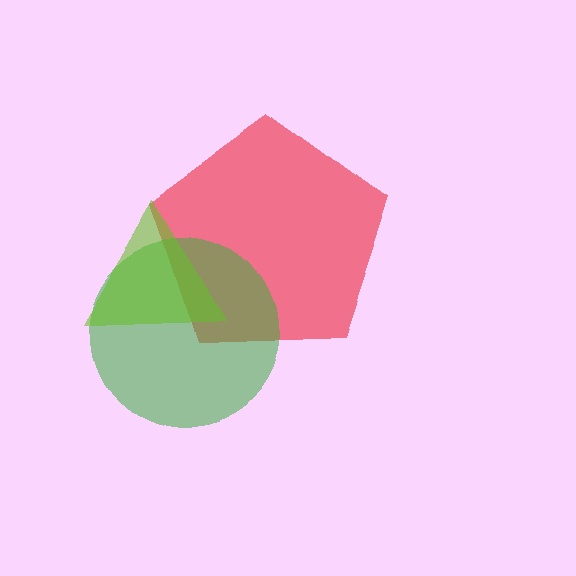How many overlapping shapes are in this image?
There are 3 overlapping shapes in the image.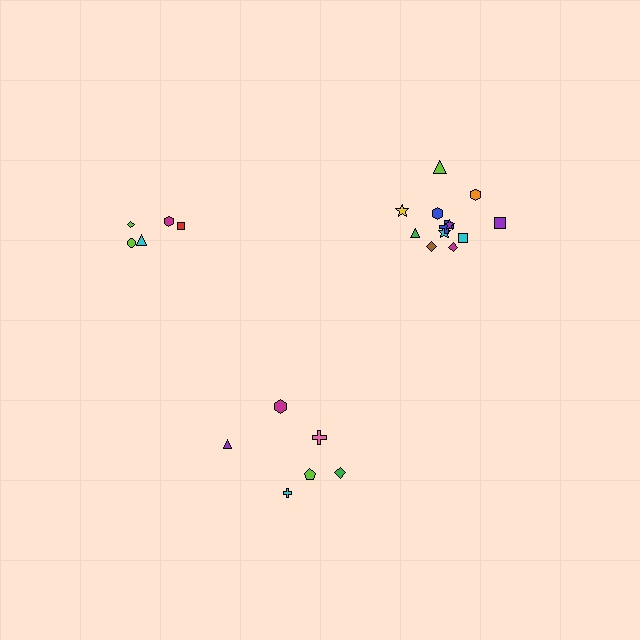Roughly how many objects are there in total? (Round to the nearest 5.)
Roughly 25 objects in total.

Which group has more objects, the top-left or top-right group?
The top-right group.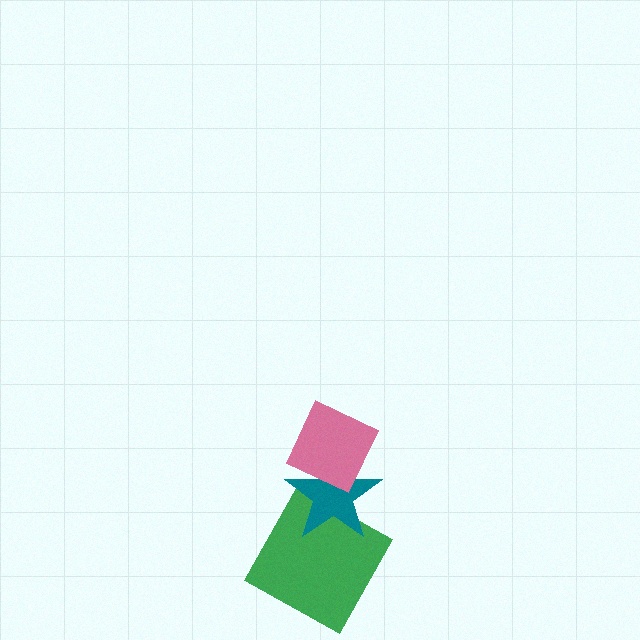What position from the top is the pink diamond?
The pink diamond is 1st from the top.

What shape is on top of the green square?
The teal star is on top of the green square.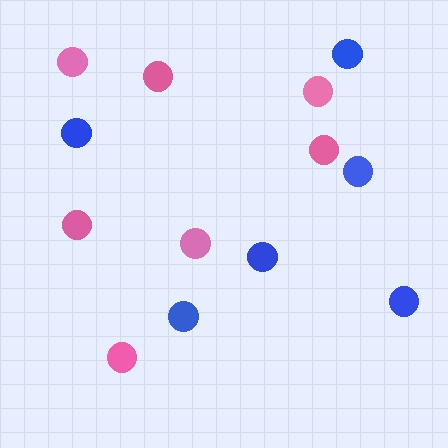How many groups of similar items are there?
There are 2 groups: one group of blue circles (6) and one group of pink circles (7).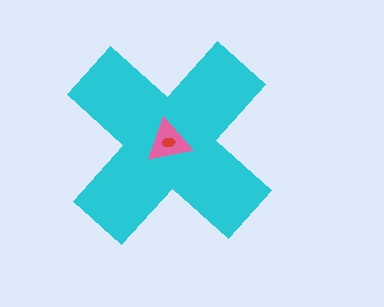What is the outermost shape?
The cyan cross.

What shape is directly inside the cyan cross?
The pink triangle.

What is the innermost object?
The red ellipse.